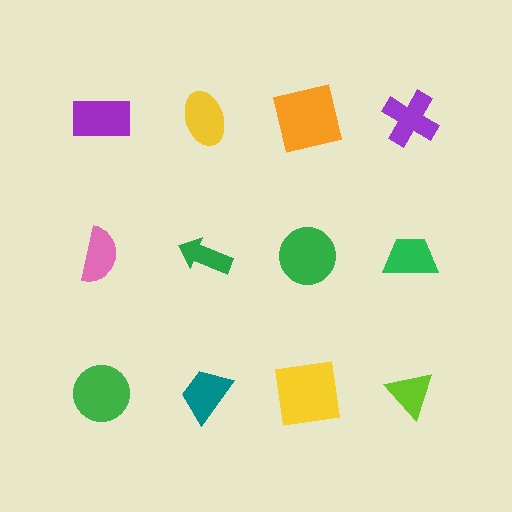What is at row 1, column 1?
A purple rectangle.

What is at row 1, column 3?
An orange square.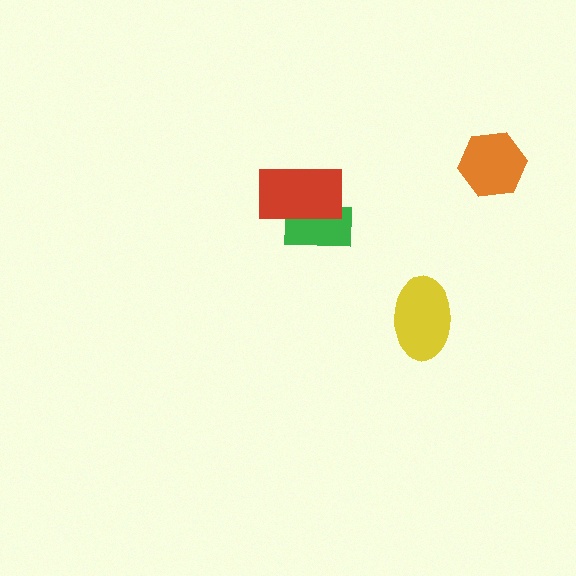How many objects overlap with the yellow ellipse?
0 objects overlap with the yellow ellipse.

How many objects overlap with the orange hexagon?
0 objects overlap with the orange hexagon.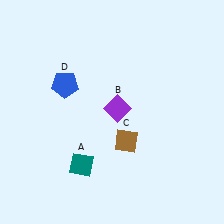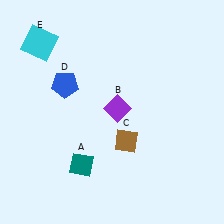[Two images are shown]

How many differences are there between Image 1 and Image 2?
There is 1 difference between the two images.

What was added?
A cyan square (E) was added in Image 2.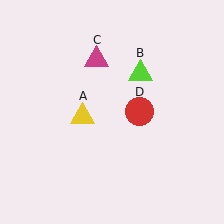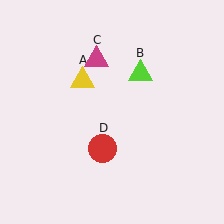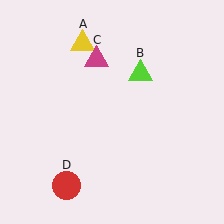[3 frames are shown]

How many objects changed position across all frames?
2 objects changed position: yellow triangle (object A), red circle (object D).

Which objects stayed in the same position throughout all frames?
Lime triangle (object B) and magenta triangle (object C) remained stationary.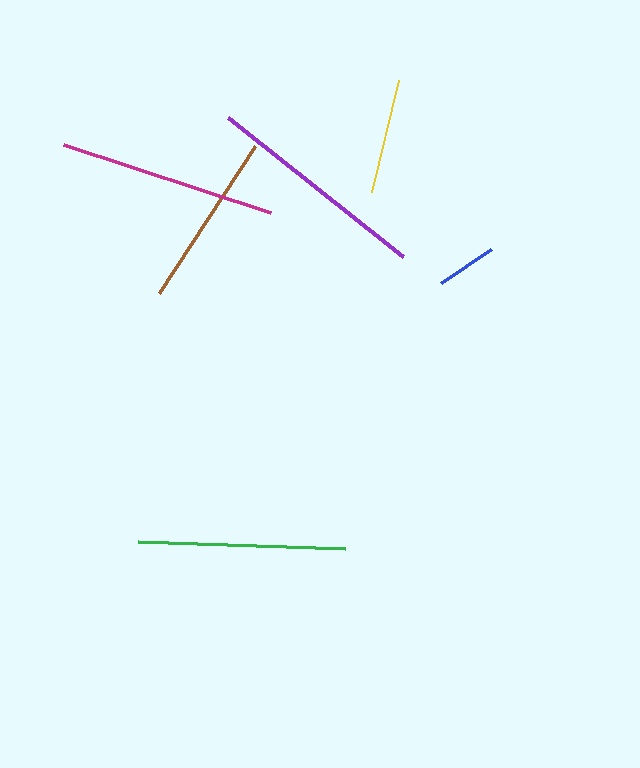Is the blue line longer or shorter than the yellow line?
The yellow line is longer than the blue line.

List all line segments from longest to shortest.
From longest to shortest: purple, magenta, green, brown, yellow, blue.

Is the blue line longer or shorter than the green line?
The green line is longer than the blue line.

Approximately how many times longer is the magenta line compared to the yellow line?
The magenta line is approximately 1.9 times the length of the yellow line.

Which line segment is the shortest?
The blue line is the shortest at approximately 60 pixels.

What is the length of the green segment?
The green segment is approximately 207 pixels long.